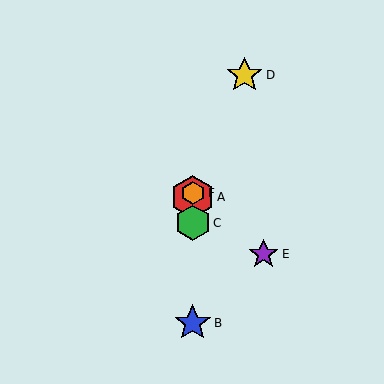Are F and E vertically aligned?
No, F is at x≈193 and E is at x≈264.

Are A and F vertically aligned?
Yes, both are at x≈193.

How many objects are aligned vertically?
4 objects (A, B, C, F) are aligned vertically.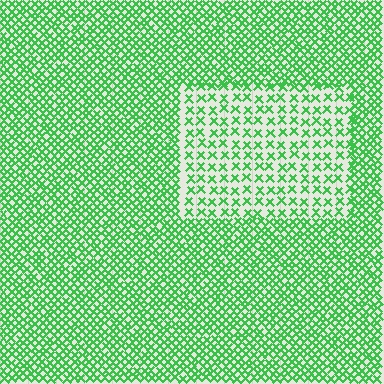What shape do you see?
I see a rectangle.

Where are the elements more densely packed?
The elements are more densely packed outside the rectangle boundary.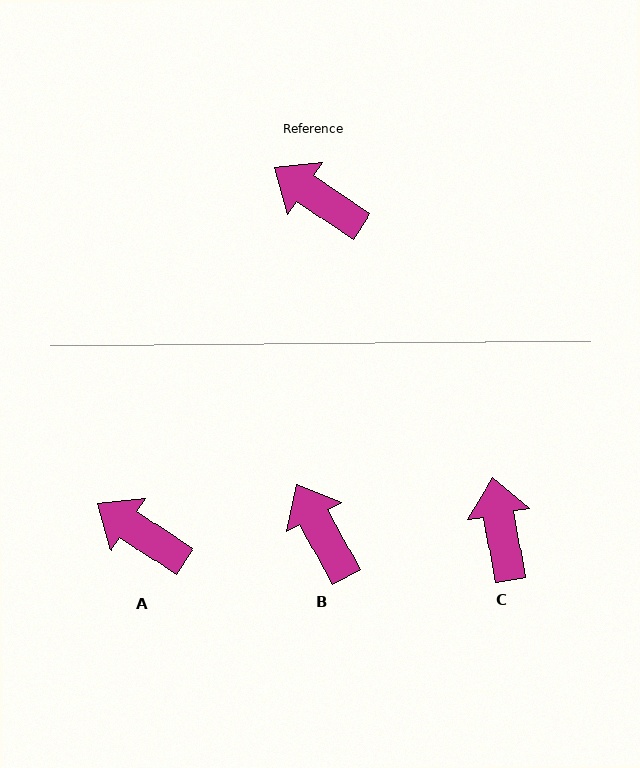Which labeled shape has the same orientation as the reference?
A.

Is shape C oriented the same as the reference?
No, it is off by about 46 degrees.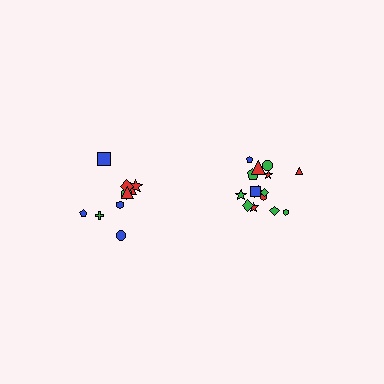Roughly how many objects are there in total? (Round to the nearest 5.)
Roughly 25 objects in total.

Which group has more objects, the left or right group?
The right group.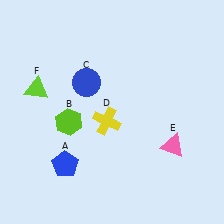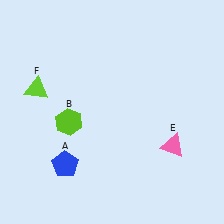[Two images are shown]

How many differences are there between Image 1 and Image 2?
There are 2 differences between the two images.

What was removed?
The yellow cross (D), the blue circle (C) were removed in Image 2.